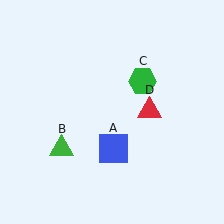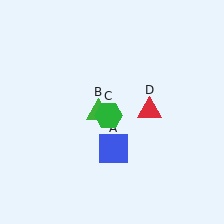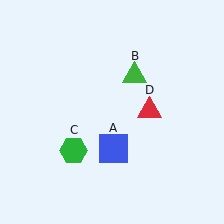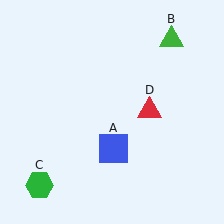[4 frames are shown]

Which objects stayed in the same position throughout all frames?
Blue square (object A) and red triangle (object D) remained stationary.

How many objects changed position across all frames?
2 objects changed position: green triangle (object B), green hexagon (object C).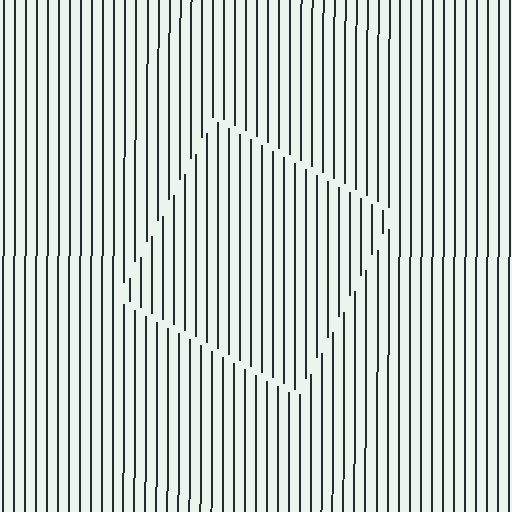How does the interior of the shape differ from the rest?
The interior of the shape contains the same grating, shifted by half a period — the contour is defined by the phase discontinuity where line-ends from the inner and outer gratings abut.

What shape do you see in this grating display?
An illusory square. The interior of the shape contains the same grating, shifted by half a period — the contour is defined by the phase discontinuity where line-ends from the inner and outer gratings abut.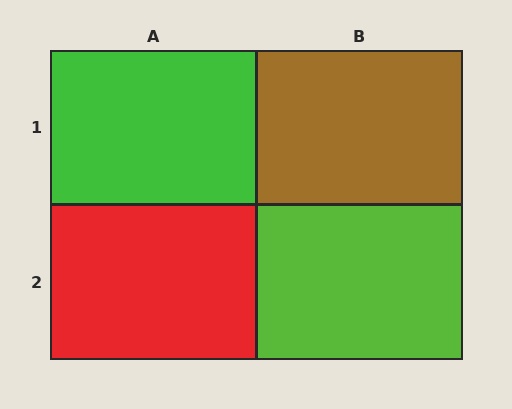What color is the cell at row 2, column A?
Red.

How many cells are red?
1 cell is red.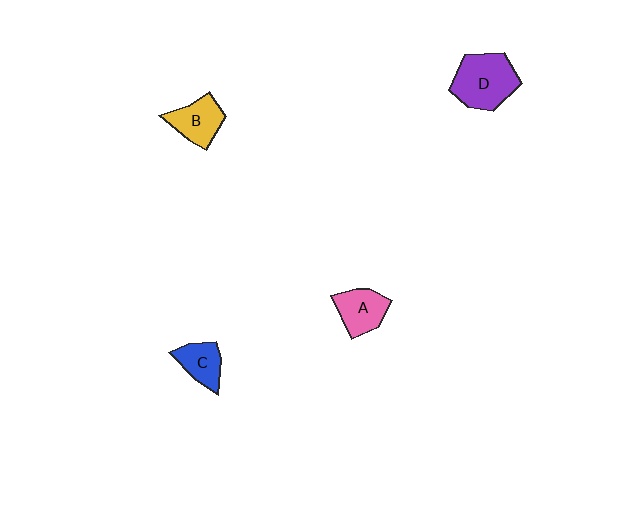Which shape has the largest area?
Shape D (purple).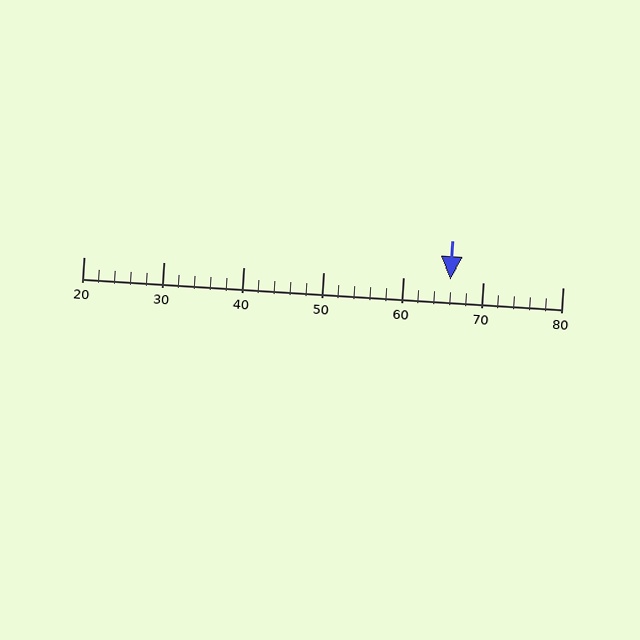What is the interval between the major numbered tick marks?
The major tick marks are spaced 10 units apart.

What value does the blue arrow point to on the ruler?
The blue arrow points to approximately 66.